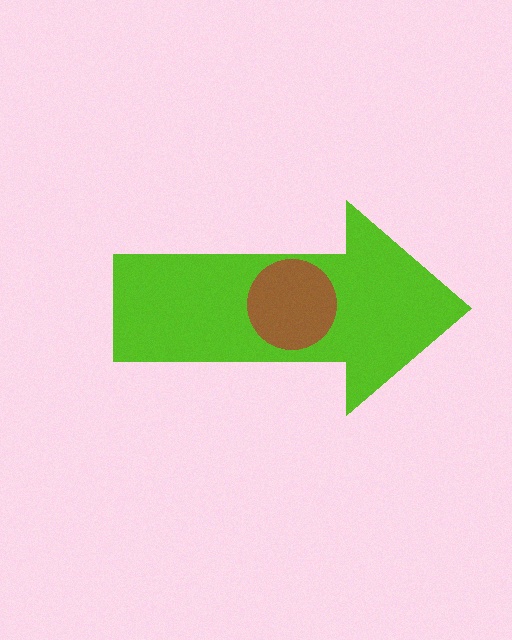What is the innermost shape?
The brown circle.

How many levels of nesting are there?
2.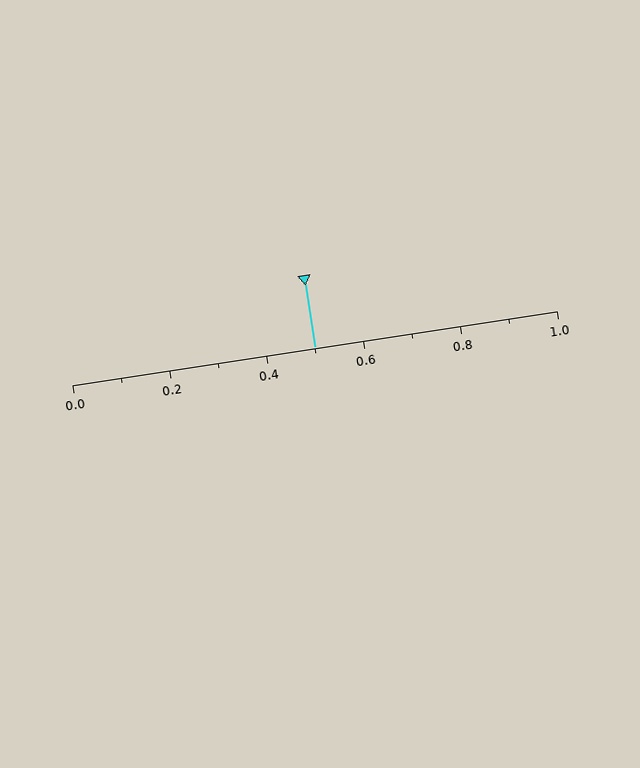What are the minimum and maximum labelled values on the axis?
The axis runs from 0.0 to 1.0.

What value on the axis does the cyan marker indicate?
The marker indicates approximately 0.5.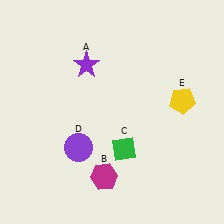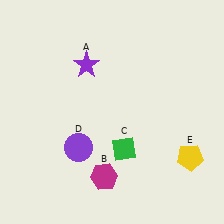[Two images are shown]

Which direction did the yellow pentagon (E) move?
The yellow pentagon (E) moved down.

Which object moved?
The yellow pentagon (E) moved down.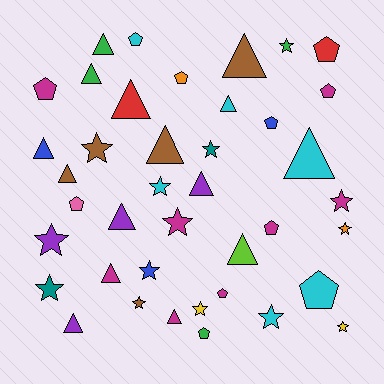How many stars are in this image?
There are 14 stars.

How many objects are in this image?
There are 40 objects.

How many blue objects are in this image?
There are 3 blue objects.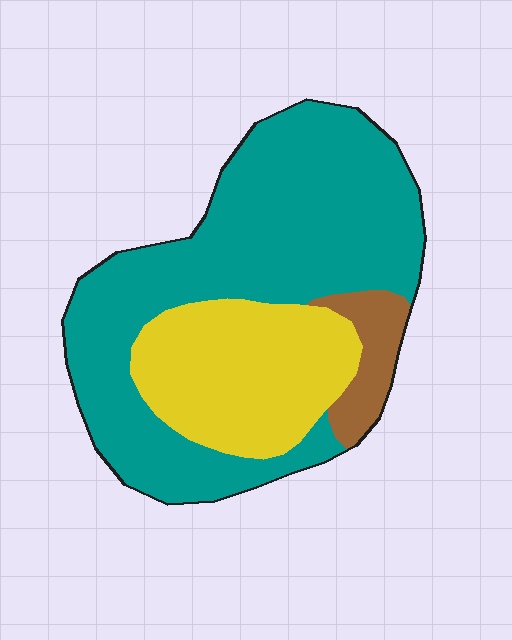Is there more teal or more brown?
Teal.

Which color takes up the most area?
Teal, at roughly 65%.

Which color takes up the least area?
Brown, at roughly 10%.